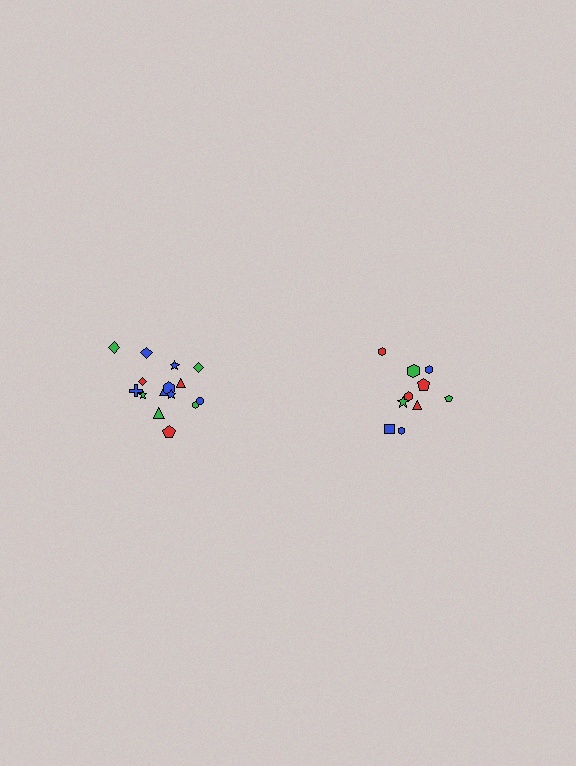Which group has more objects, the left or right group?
The left group.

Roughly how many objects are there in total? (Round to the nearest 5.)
Roughly 25 objects in total.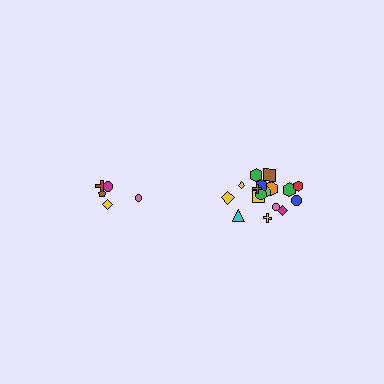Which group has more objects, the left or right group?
The right group.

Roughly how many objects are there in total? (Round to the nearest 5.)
Roughly 25 objects in total.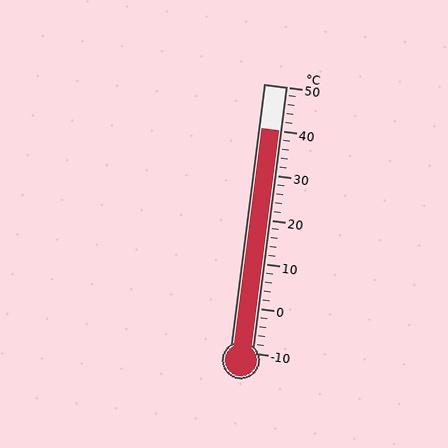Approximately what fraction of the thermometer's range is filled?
The thermometer is filled to approximately 85% of its range.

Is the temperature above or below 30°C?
The temperature is above 30°C.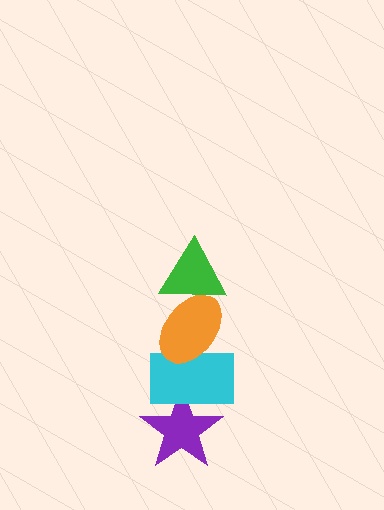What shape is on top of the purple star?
The cyan rectangle is on top of the purple star.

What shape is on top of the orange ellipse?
The green triangle is on top of the orange ellipse.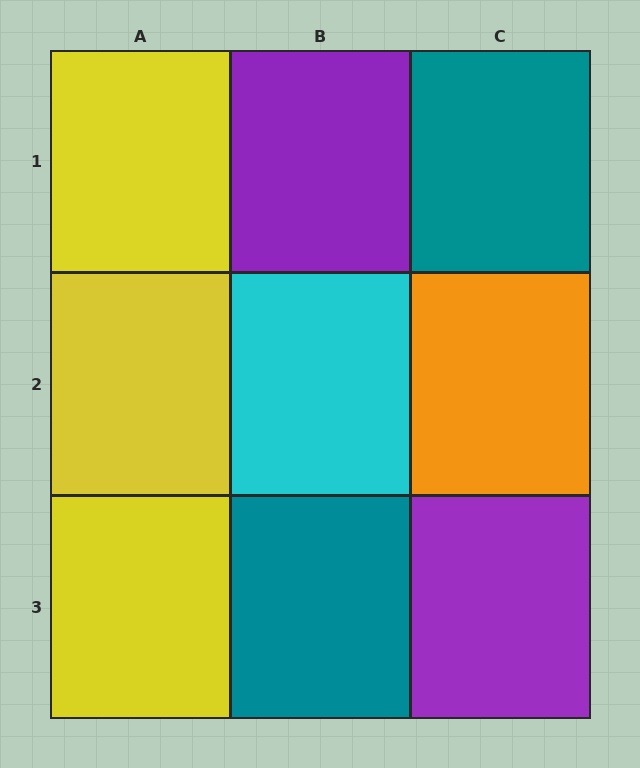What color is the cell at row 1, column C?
Teal.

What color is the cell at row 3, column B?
Teal.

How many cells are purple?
2 cells are purple.